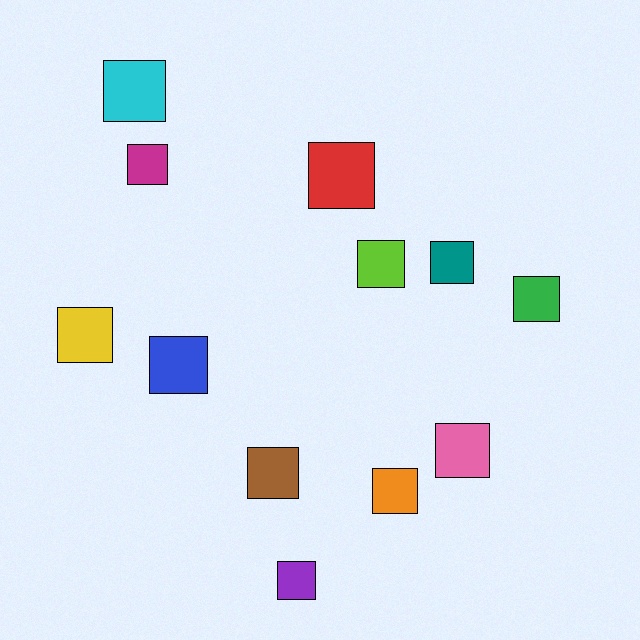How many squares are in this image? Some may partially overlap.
There are 12 squares.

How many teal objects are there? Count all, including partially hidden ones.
There is 1 teal object.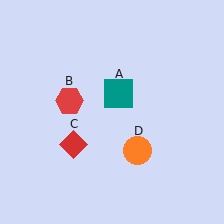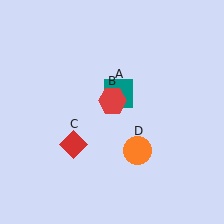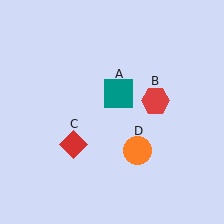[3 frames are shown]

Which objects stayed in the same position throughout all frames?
Teal square (object A) and red diamond (object C) and orange circle (object D) remained stationary.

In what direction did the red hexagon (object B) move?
The red hexagon (object B) moved right.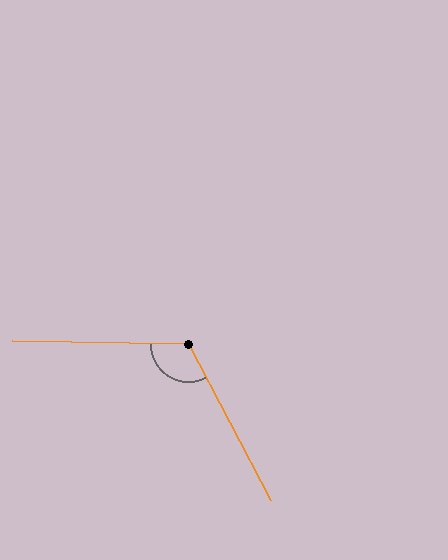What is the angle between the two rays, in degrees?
Approximately 118 degrees.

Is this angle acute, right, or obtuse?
It is obtuse.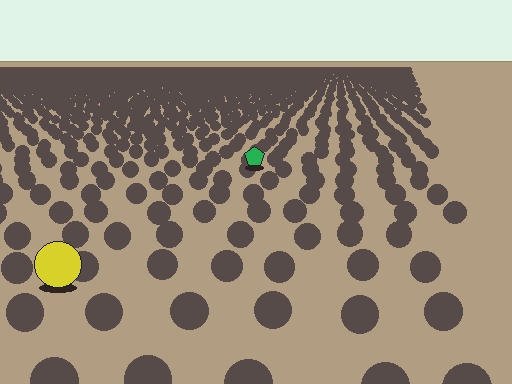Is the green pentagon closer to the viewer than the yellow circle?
No. The yellow circle is closer — you can tell from the texture gradient: the ground texture is coarser near it.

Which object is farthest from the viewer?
The green pentagon is farthest from the viewer. It appears smaller and the ground texture around it is denser.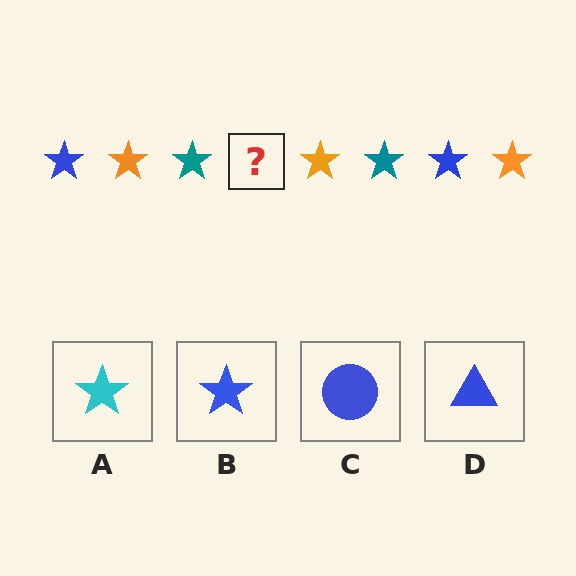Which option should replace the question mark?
Option B.